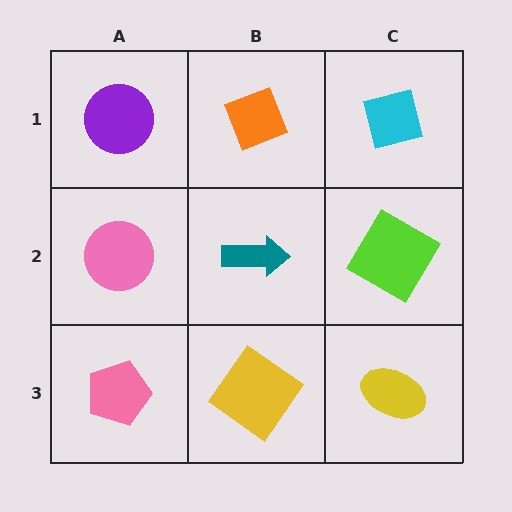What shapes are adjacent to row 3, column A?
A pink circle (row 2, column A), a yellow diamond (row 3, column B).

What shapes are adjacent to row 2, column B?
An orange diamond (row 1, column B), a yellow diamond (row 3, column B), a pink circle (row 2, column A), a lime diamond (row 2, column C).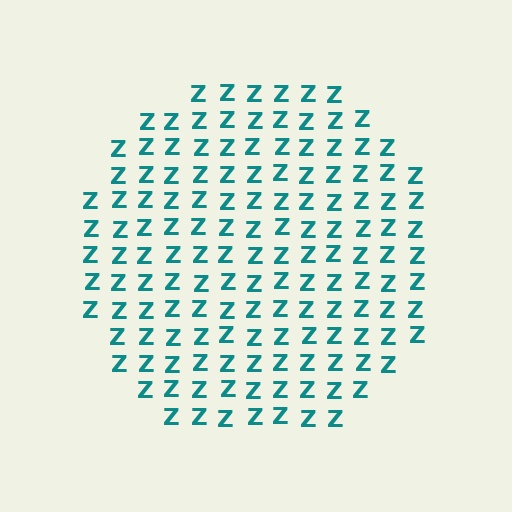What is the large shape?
The large shape is a circle.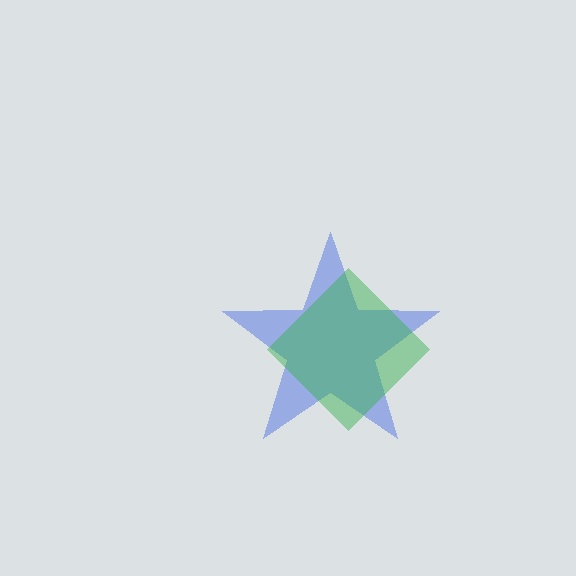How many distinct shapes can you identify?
There are 2 distinct shapes: a blue star, a green diamond.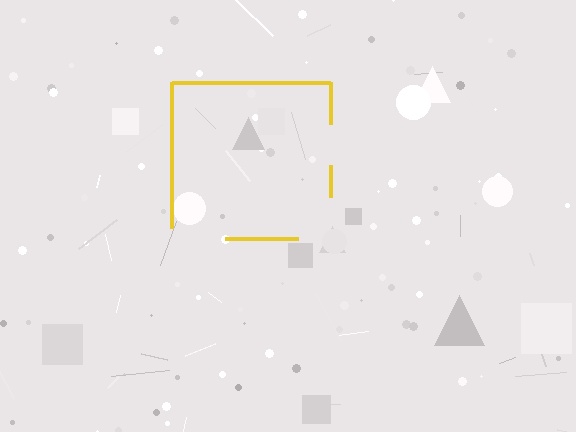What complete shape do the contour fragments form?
The contour fragments form a square.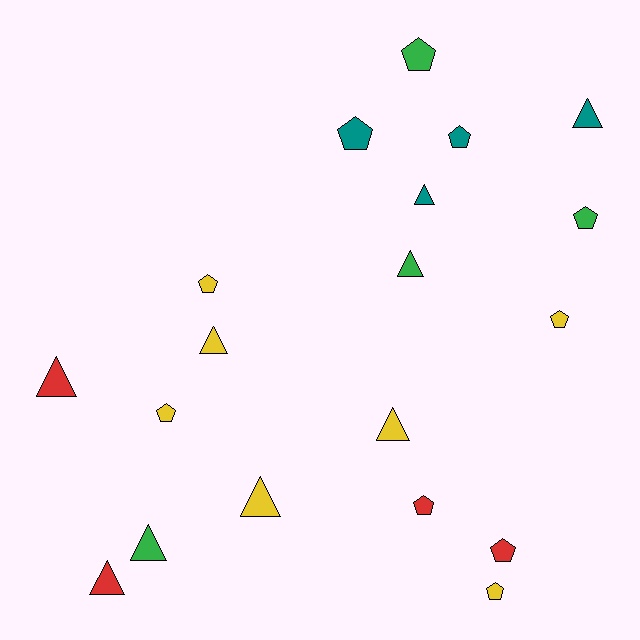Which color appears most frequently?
Yellow, with 7 objects.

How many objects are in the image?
There are 19 objects.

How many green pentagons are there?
There are 2 green pentagons.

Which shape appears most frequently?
Pentagon, with 10 objects.